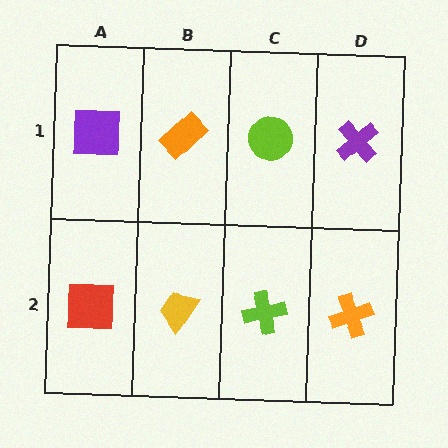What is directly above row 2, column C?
A lime circle.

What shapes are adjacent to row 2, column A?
A purple square (row 1, column A), a yellow trapezoid (row 2, column B).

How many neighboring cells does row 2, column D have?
2.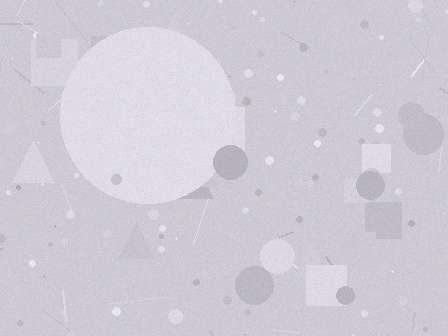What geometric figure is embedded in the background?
A circle is embedded in the background.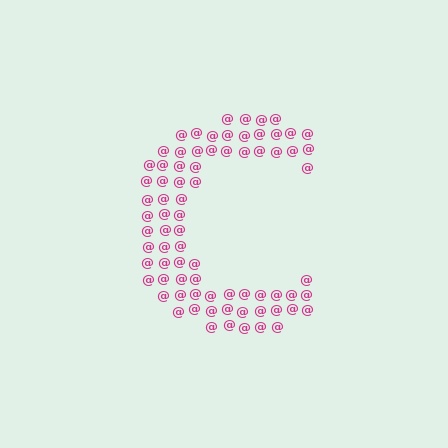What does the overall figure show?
The overall figure shows the letter C.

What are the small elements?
The small elements are at signs.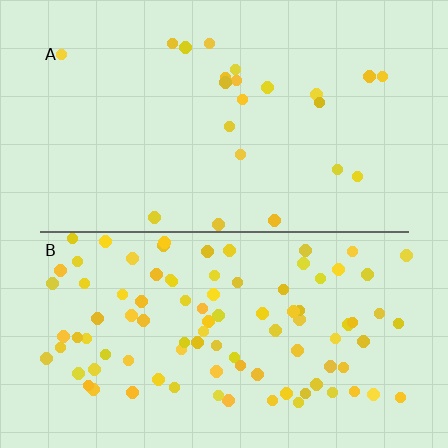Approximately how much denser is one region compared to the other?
Approximately 4.3× — region B over region A.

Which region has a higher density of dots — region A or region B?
B (the bottom).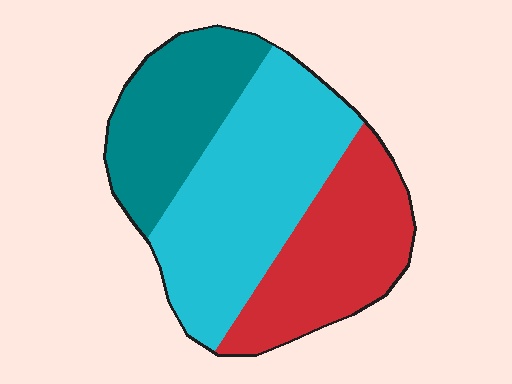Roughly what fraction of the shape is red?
Red covers roughly 30% of the shape.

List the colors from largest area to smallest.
From largest to smallest: cyan, red, teal.